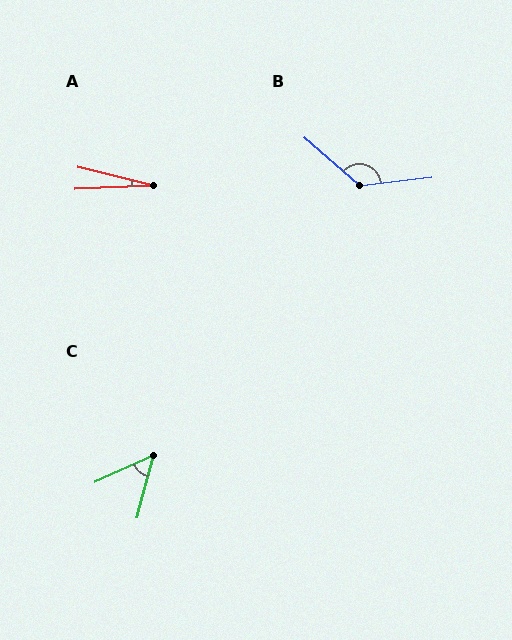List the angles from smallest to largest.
A (16°), C (51°), B (132°).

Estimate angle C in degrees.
Approximately 51 degrees.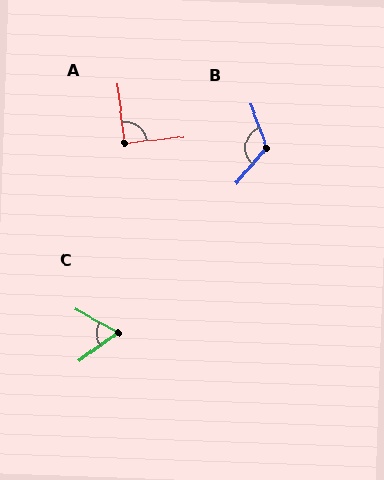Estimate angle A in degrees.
Approximately 90 degrees.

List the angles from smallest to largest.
C (65°), A (90°), B (119°).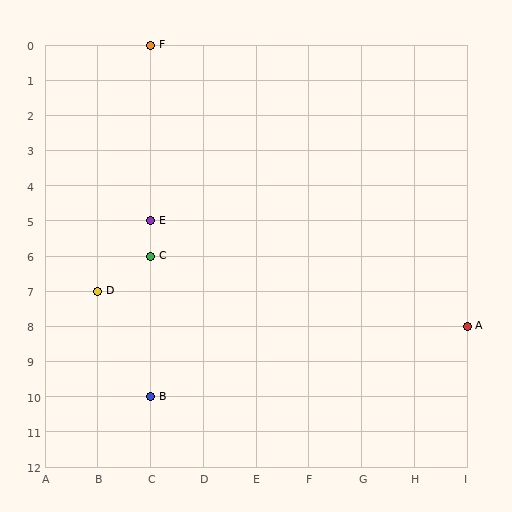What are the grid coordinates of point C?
Point C is at grid coordinates (C, 6).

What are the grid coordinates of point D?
Point D is at grid coordinates (B, 7).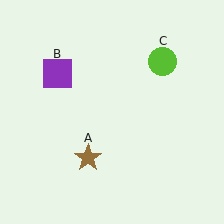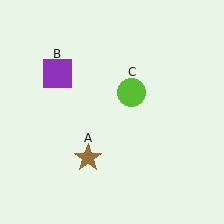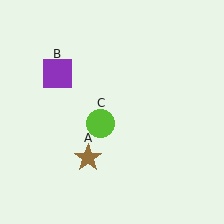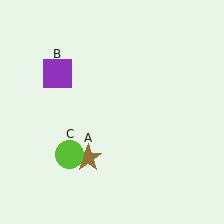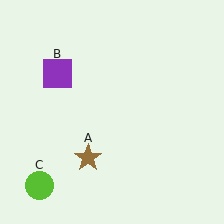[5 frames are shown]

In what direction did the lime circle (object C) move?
The lime circle (object C) moved down and to the left.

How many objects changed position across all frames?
1 object changed position: lime circle (object C).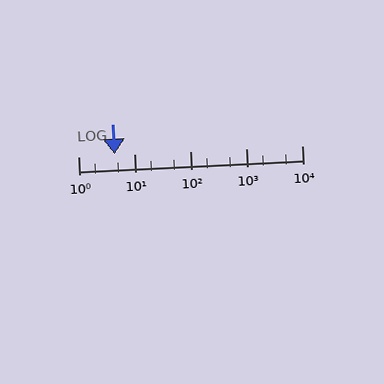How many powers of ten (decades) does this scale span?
The scale spans 4 decades, from 1 to 10000.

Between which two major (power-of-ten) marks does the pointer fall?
The pointer is between 1 and 10.